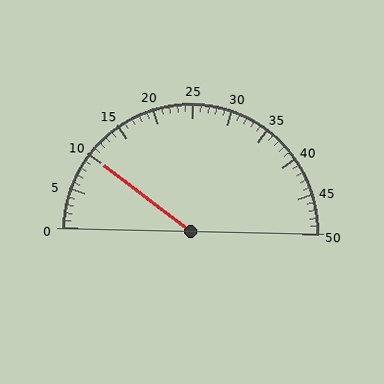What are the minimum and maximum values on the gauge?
The gauge ranges from 0 to 50.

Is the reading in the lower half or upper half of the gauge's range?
The reading is in the lower half of the range (0 to 50).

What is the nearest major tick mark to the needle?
The nearest major tick mark is 10.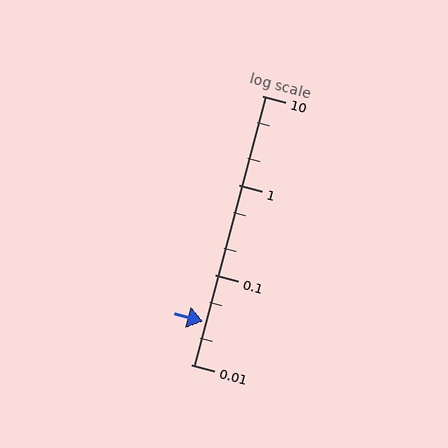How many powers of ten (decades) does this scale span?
The scale spans 3 decades, from 0.01 to 10.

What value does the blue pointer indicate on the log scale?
The pointer indicates approximately 0.03.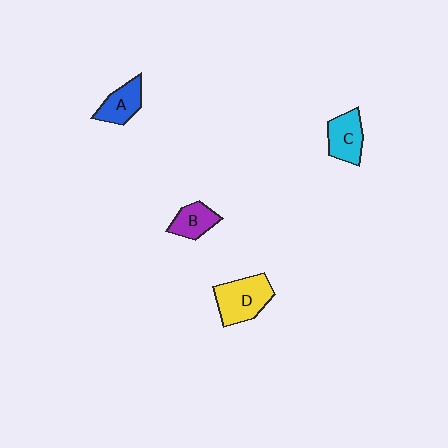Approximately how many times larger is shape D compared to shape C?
Approximately 1.4 times.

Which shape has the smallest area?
Shape B (purple).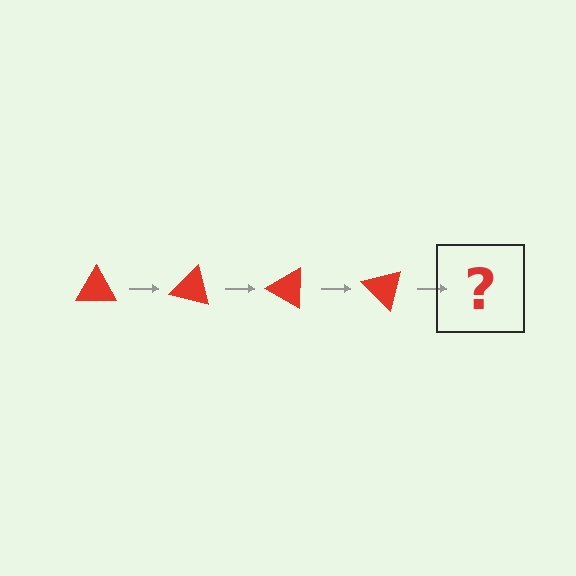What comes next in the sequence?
The next element should be a red triangle rotated 60 degrees.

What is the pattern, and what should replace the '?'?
The pattern is that the triangle rotates 15 degrees each step. The '?' should be a red triangle rotated 60 degrees.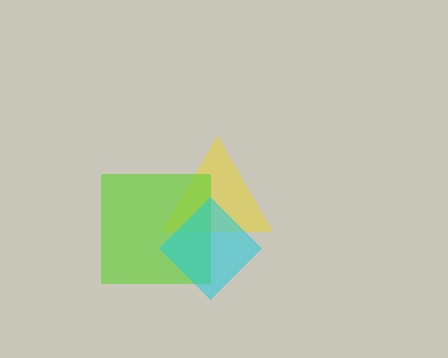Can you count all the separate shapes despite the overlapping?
Yes, there are 3 separate shapes.